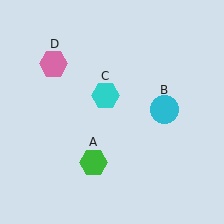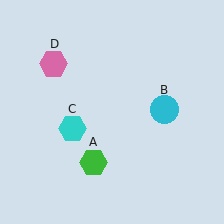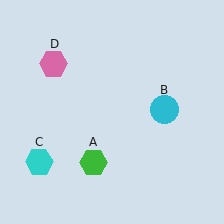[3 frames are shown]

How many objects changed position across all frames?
1 object changed position: cyan hexagon (object C).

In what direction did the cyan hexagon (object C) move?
The cyan hexagon (object C) moved down and to the left.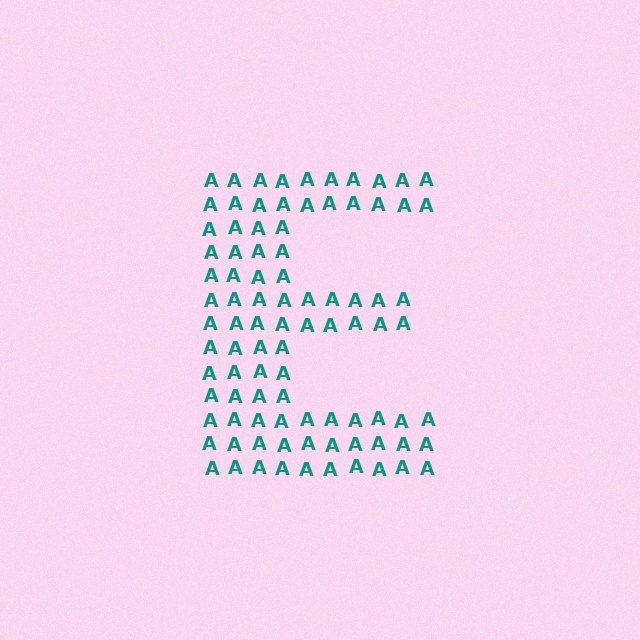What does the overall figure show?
The overall figure shows the letter E.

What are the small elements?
The small elements are letter A's.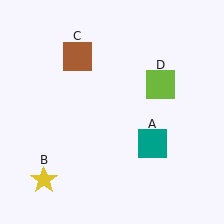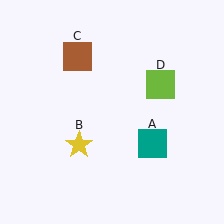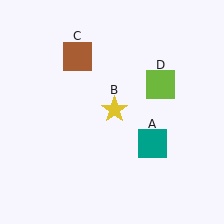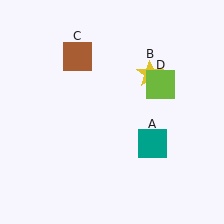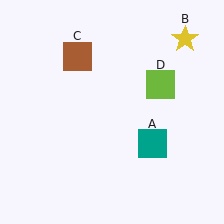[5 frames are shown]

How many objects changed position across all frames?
1 object changed position: yellow star (object B).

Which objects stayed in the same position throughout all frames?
Teal square (object A) and brown square (object C) and lime square (object D) remained stationary.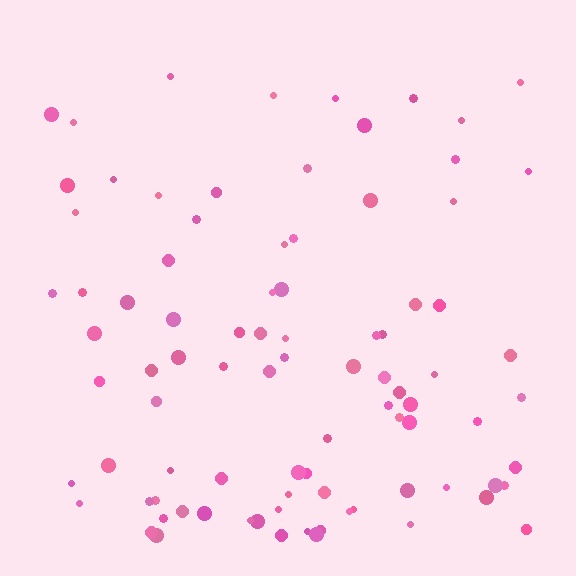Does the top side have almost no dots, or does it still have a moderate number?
Still a moderate number, just noticeably fewer than the bottom.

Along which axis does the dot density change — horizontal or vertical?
Vertical.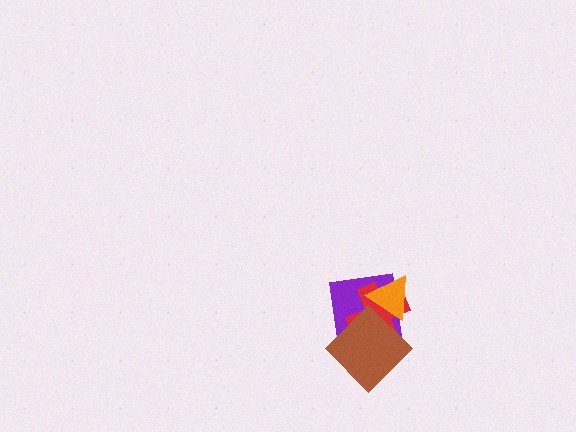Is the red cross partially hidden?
Yes, it is partially covered by another shape.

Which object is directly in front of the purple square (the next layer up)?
The red cross is directly in front of the purple square.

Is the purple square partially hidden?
Yes, it is partially covered by another shape.